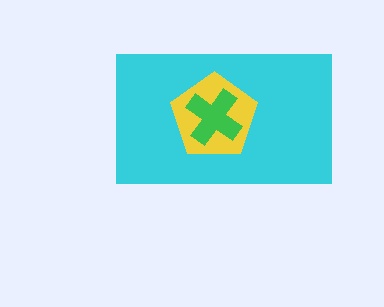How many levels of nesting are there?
3.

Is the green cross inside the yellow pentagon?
Yes.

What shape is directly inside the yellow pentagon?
The green cross.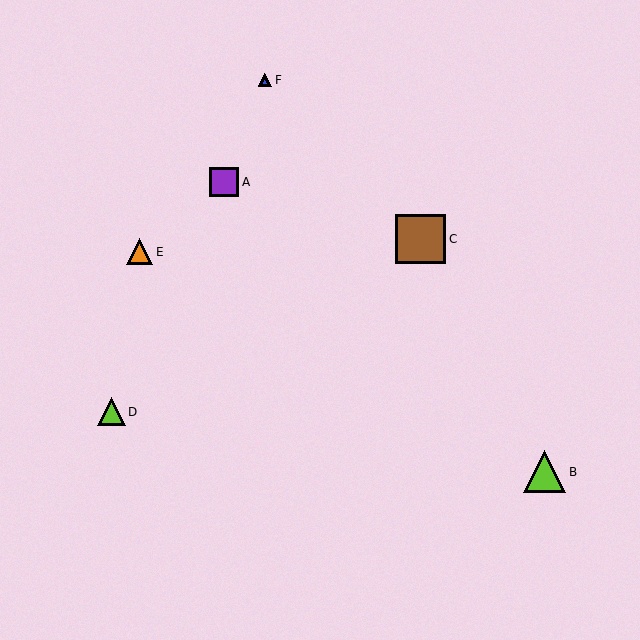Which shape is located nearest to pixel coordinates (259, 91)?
The blue triangle (labeled F) at (265, 80) is nearest to that location.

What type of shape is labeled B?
Shape B is a lime triangle.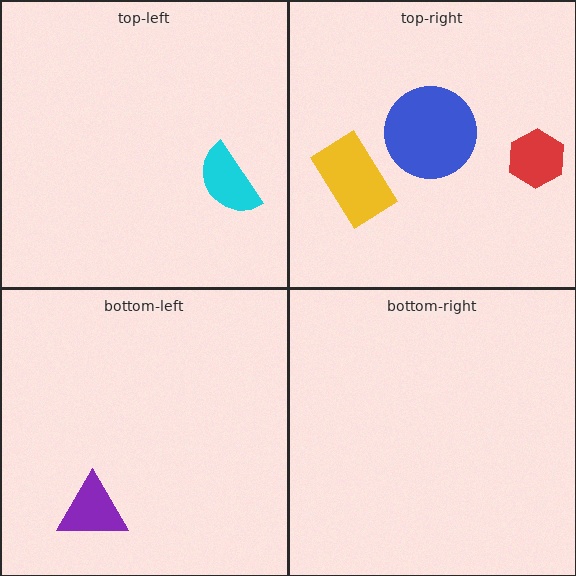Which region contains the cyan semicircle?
The top-left region.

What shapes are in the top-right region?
The red hexagon, the yellow rectangle, the blue circle.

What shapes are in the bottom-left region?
The purple triangle.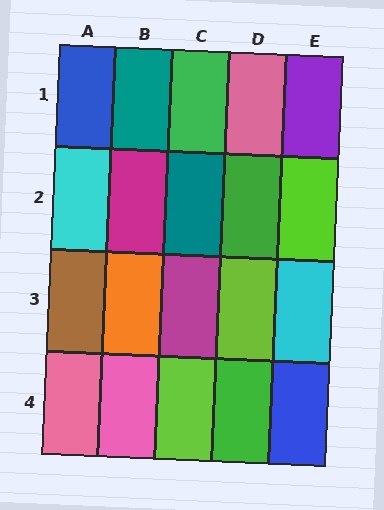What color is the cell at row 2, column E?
Lime.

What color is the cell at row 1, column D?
Pink.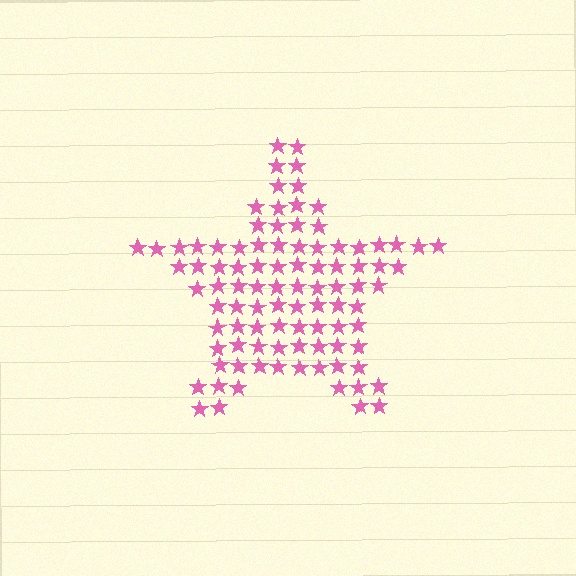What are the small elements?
The small elements are stars.